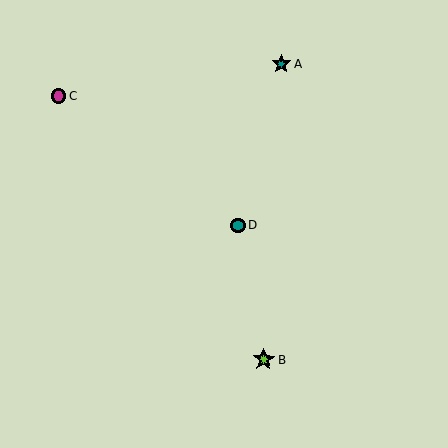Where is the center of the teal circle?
The center of the teal circle is at (238, 225).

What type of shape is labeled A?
Shape A is a teal star.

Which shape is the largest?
The lime star (labeled B) is the largest.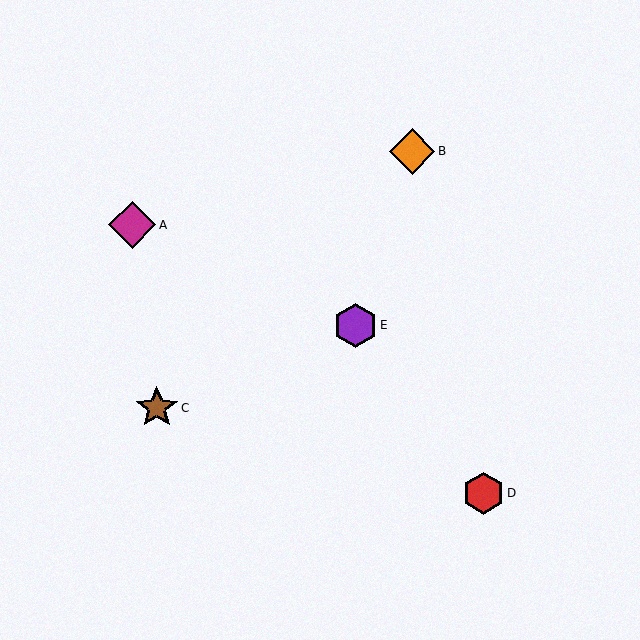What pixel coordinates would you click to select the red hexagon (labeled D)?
Click at (483, 493) to select the red hexagon D.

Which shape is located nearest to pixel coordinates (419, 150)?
The orange diamond (labeled B) at (412, 151) is nearest to that location.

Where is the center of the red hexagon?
The center of the red hexagon is at (483, 493).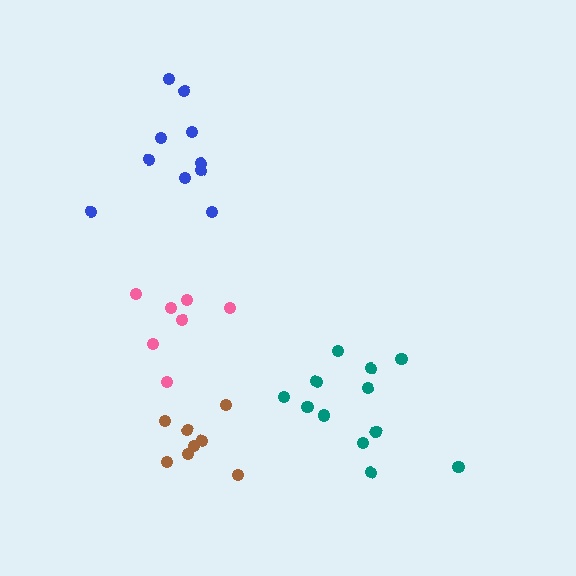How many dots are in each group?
Group 1: 10 dots, Group 2: 8 dots, Group 3: 12 dots, Group 4: 7 dots (37 total).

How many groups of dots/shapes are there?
There are 4 groups.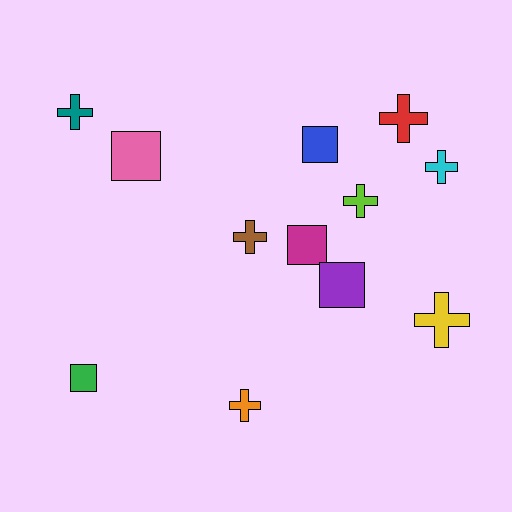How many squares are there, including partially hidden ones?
There are 5 squares.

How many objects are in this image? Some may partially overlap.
There are 12 objects.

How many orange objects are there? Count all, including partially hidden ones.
There is 1 orange object.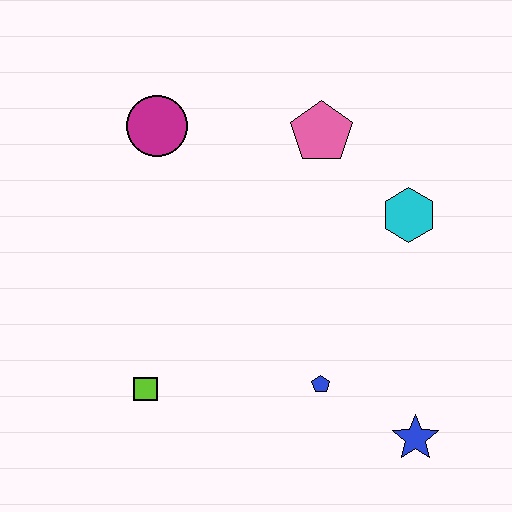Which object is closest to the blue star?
The blue pentagon is closest to the blue star.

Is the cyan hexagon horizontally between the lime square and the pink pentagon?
No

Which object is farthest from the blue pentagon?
The magenta circle is farthest from the blue pentagon.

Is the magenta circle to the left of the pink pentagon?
Yes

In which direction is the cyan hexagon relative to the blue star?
The cyan hexagon is above the blue star.